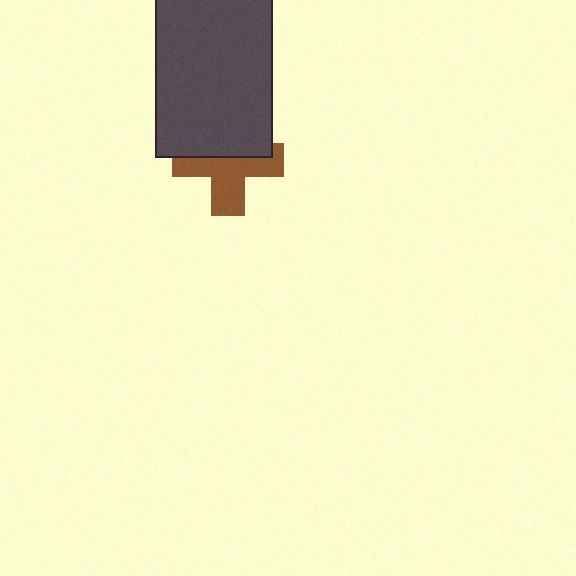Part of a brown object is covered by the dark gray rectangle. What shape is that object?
It is a cross.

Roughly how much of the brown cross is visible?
About half of it is visible (roughly 57%).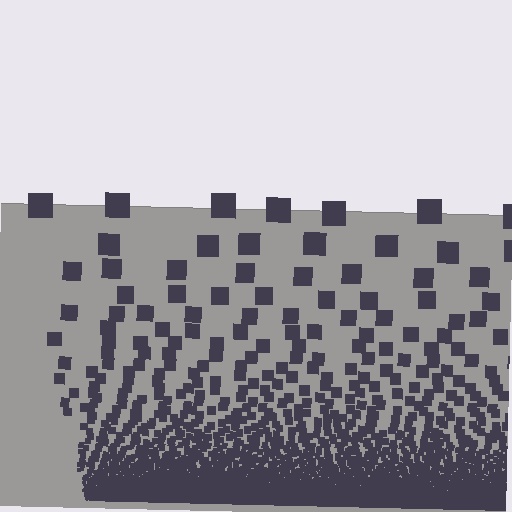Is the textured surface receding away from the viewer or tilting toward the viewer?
The surface appears to tilt toward the viewer. Texture elements get larger and sparser toward the top.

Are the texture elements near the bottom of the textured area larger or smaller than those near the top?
Smaller. The gradient is inverted — elements near the bottom are smaller and denser.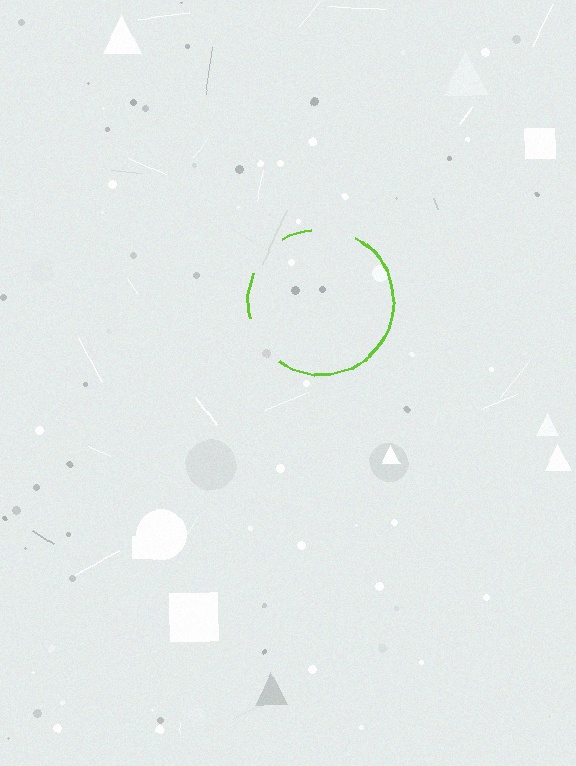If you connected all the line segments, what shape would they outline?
They would outline a circle.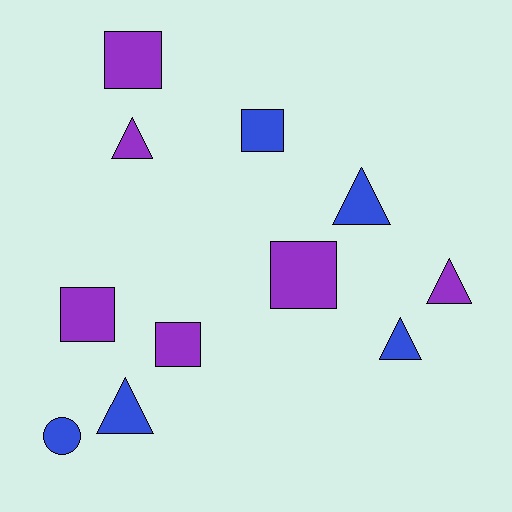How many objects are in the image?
There are 11 objects.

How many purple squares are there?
There are 4 purple squares.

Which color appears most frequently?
Purple, with 6 objects.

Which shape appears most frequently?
Square, with 5 objects.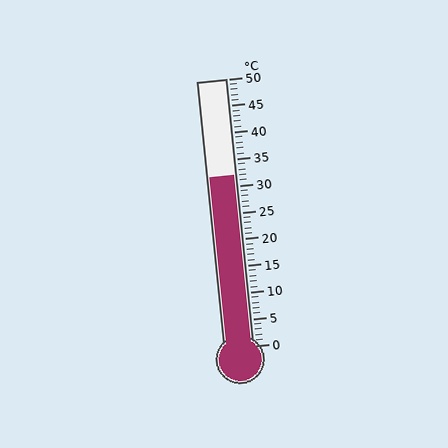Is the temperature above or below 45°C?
The temperature is below 45°C.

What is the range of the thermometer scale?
The thermometer scale ranges from 0°C to 50°C.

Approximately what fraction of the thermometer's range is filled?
The thermometer is filled to approximately 65% of its range.